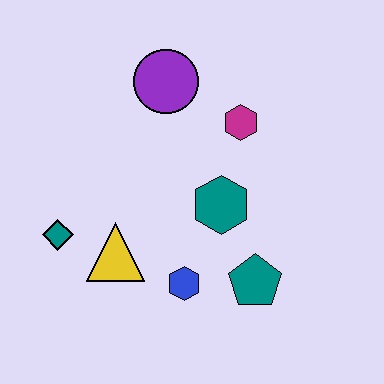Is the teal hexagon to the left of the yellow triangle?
No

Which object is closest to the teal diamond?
The yellow triangle is closest to the teal diamond.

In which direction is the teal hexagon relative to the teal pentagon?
The teal hexagon is above the teal pentagon.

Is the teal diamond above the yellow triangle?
Yes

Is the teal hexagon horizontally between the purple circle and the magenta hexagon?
Yes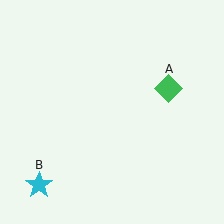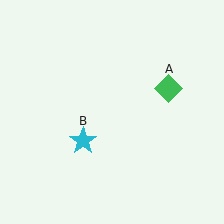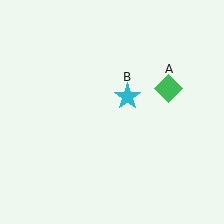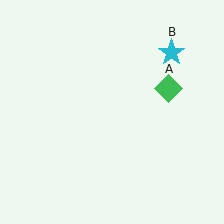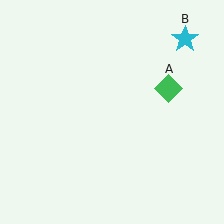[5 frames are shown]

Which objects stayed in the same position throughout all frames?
Green diamond (object A) remained stationary.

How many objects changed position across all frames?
1 object changed position: cyan star (object B).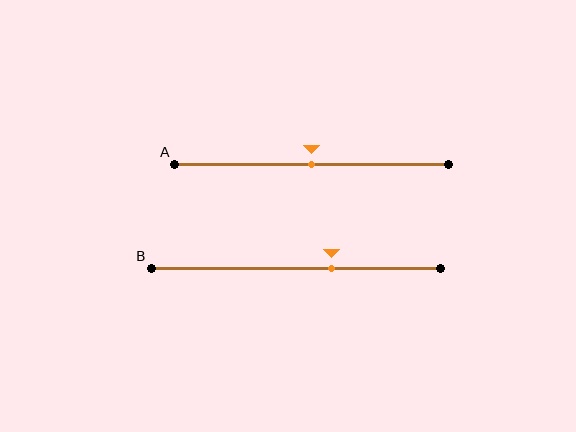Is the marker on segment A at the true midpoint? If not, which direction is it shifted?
Yes, the marker on segment A is at the true midpoint.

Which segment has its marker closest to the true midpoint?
Segment A has its marker closest to the true midpoint.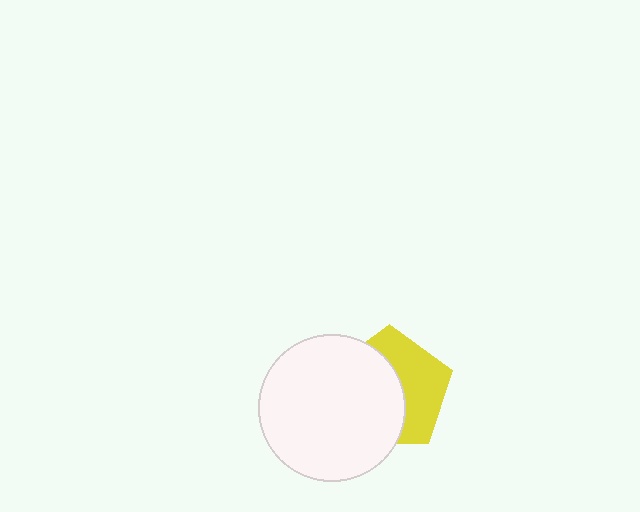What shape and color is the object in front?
The object in front is a white circle.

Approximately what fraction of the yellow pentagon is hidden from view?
Roughly 55% of the yellow pentagon is hidden behind the white circle.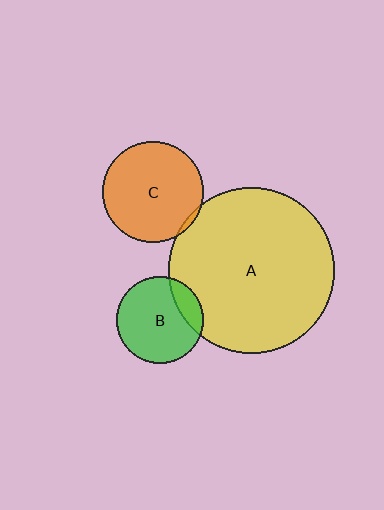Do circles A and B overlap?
Yes.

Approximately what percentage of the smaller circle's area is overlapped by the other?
Approximately 20%.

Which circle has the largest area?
Circle A (yellow).